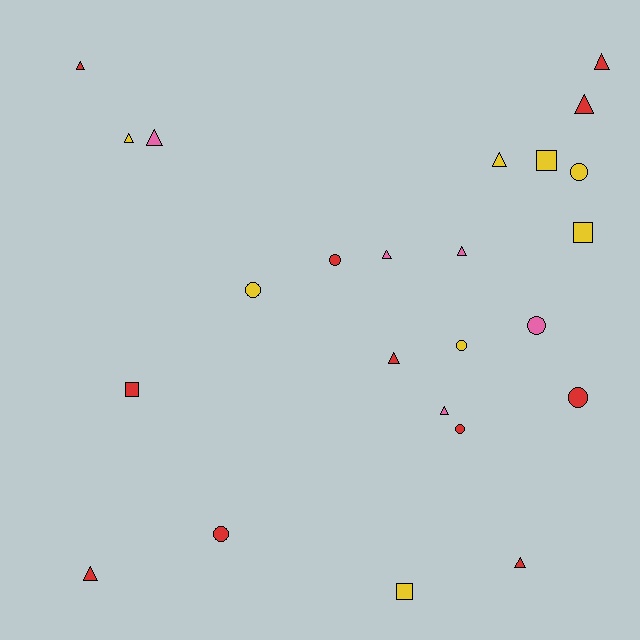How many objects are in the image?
There are 24 objects.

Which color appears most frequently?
Red, with 11 objects.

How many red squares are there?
There is 1 red square.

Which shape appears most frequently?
Triangle, with 12 objects.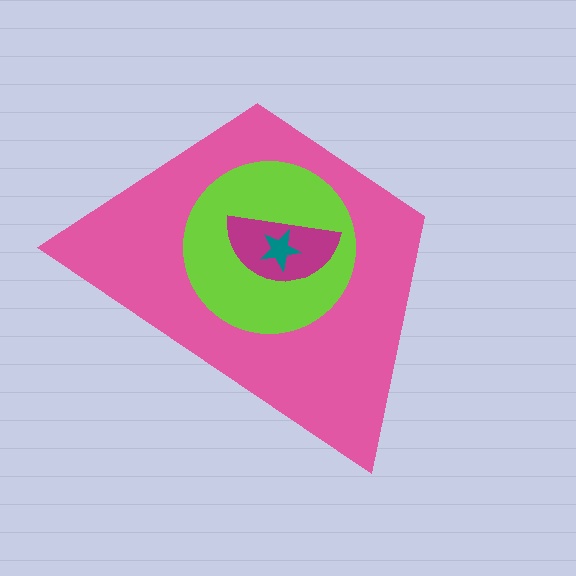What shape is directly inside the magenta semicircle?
The teal star.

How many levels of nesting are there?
4.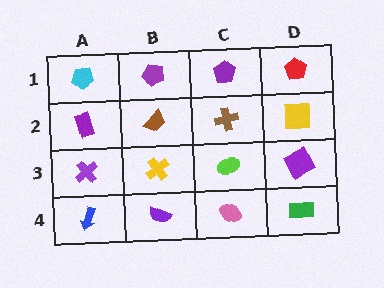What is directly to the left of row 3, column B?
A purple cross.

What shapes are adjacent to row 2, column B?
A purple pentagon (row 1, column B), a yellow cross (row 3, column B), a purple rectangle (row 2, column A), a brown cross (row 2, column C).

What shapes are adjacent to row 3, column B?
A brown trapezoid (row 2, column B), a purple semicircle (row 4, column B), a purple cross (row 3, column A), a lime ellipse (row 3, column C).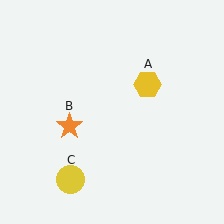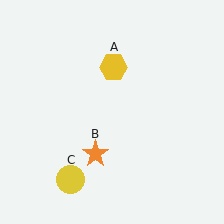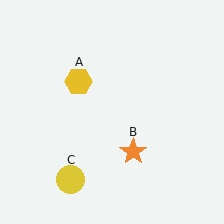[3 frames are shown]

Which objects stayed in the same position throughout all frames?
Yellow circle (object C) remained stationary.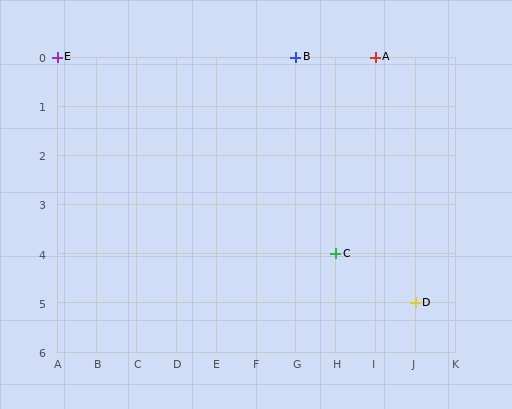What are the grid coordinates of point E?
Point E is at grid coordinates (A, 0).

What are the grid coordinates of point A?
Point A is at grid coordinates (I, 0).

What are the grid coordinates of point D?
Point D is at grid coordinates (J, 5).